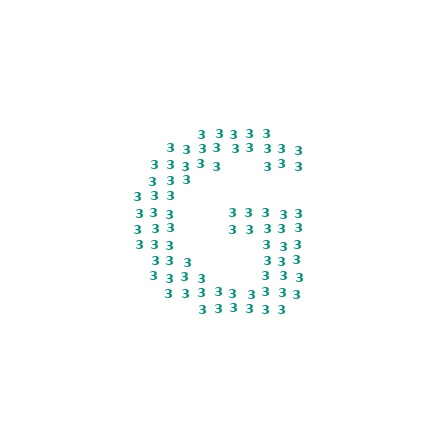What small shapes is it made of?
It is made of small digit 3's.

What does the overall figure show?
The overall figure shows the letter G.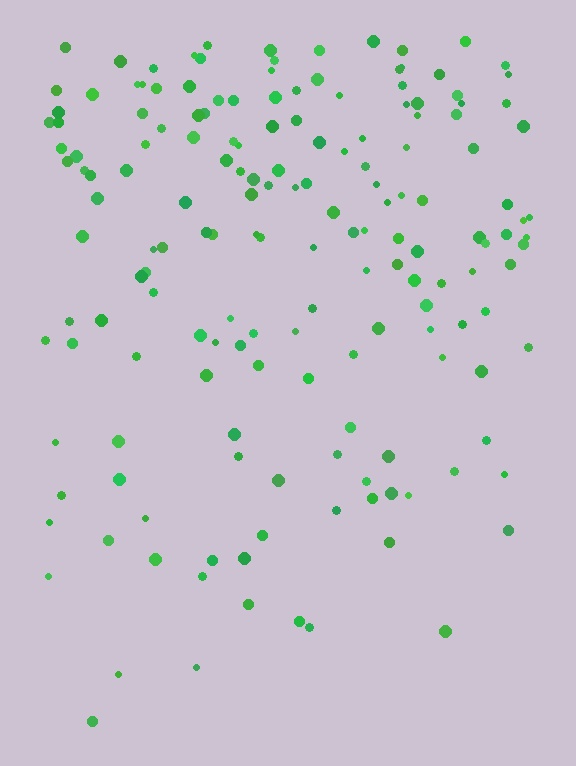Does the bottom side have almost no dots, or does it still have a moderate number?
Still a moderate number, just noticeably fewer than the top.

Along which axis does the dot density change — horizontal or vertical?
Vertical.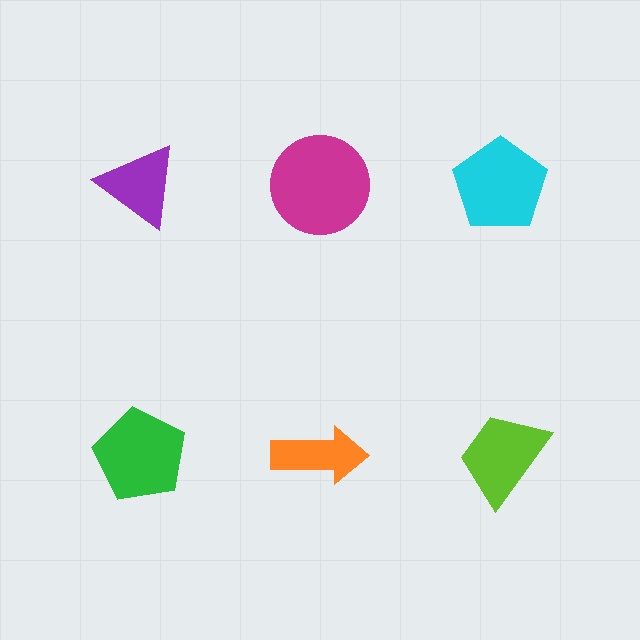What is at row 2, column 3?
A lime trapezoid.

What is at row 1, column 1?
A purple triangle.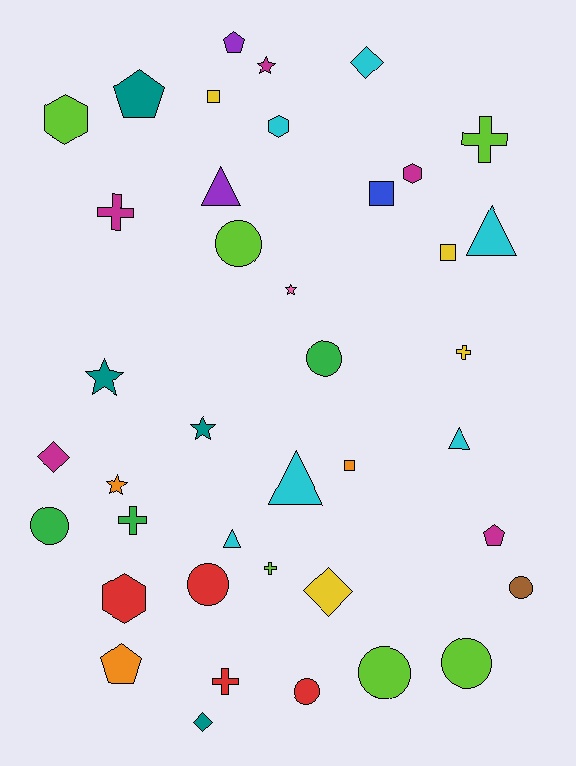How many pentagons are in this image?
There are 4 pentagons.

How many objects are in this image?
There are 40 objects.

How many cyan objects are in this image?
There are 6 cyan objects.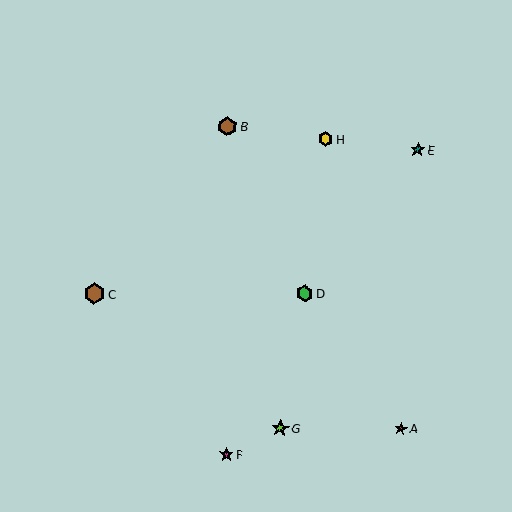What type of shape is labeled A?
Shape A is a red star.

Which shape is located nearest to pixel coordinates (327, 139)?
The yellow hexagon (labeled H) at (325, 139) is nearest to that location.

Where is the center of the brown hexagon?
The center of the brown hexagon is at (94, 294).